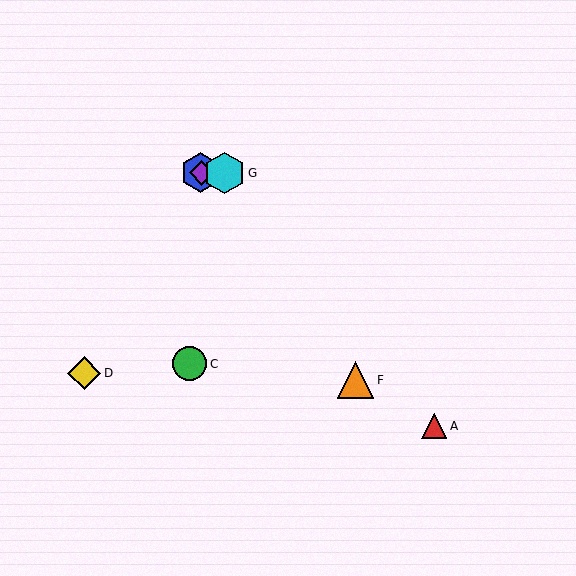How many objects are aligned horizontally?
3 objects (B, E, G) are aligned horizontally.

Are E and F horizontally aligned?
No, E is at y≈173 and F is at y≈380.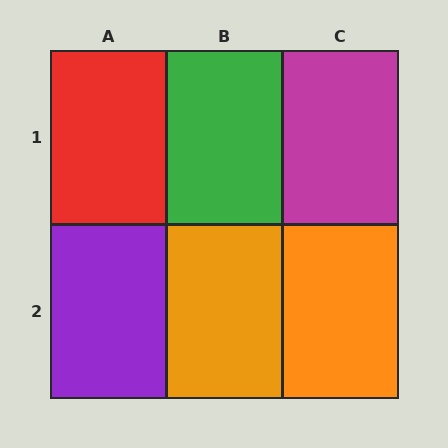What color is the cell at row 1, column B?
Green.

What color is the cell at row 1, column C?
Magenta.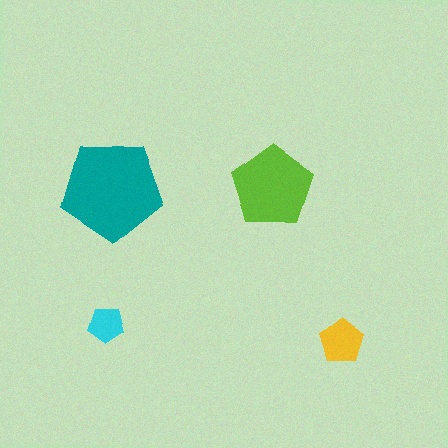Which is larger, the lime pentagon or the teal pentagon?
The teal one.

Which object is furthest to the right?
The yellow pentagon is rightmost.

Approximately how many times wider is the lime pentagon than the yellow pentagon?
About 2 times wider.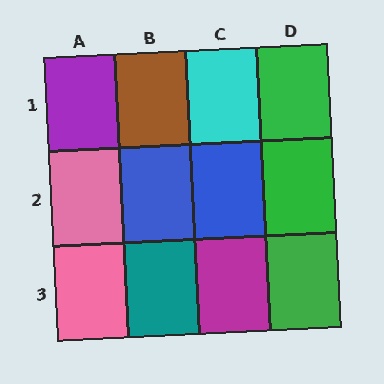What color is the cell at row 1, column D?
Green.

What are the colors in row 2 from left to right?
Pink, blue, blue, green.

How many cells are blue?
2 cells are blue.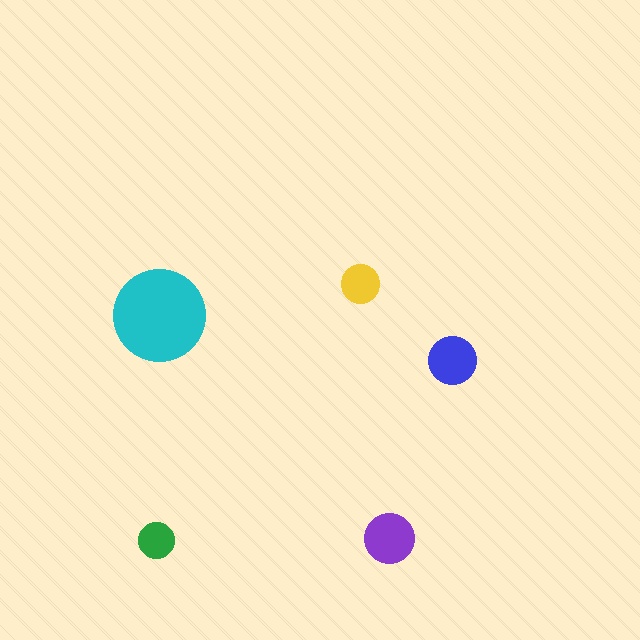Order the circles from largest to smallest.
the cyan one, the purple one, the blue one, the yellow one, the green one.